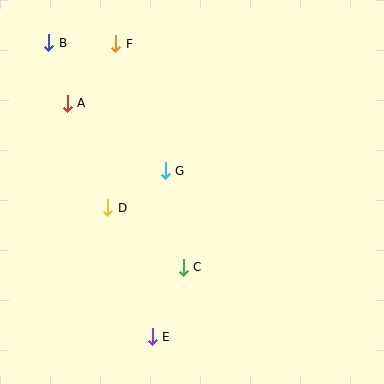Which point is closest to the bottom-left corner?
Point E is closest to the bottom-left corner.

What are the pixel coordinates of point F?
Point F is at (116, 44).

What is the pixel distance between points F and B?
The distance between F and B is 67 pixels.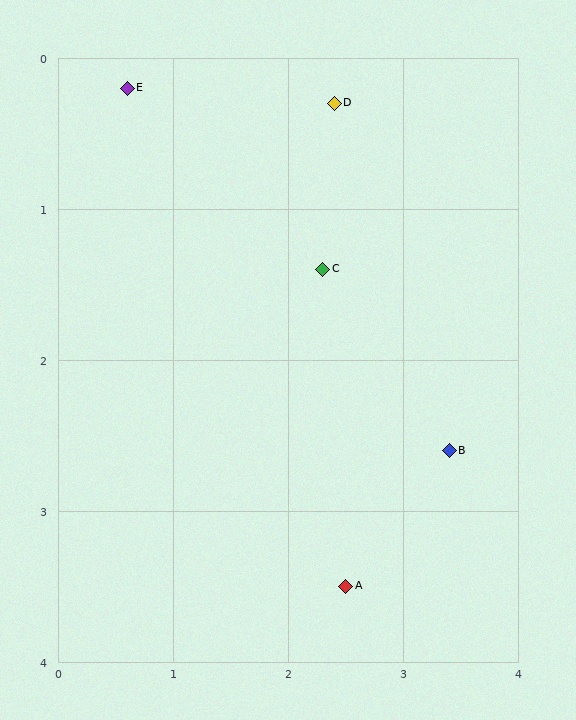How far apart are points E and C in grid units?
Points E and C are about 2.1 grid units apart.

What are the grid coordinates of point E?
Point E is at approximately (0.6, 0.2).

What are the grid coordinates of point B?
Point B is at approximately (3.4, 2.6).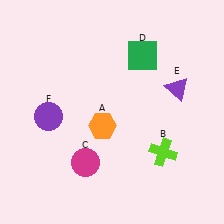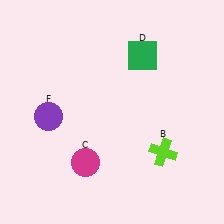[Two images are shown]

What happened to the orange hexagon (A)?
The orange hexagon (A) was removed in Image 2. It was in the bottom-left area of Image 1.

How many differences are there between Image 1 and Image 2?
There are 2 differences between the two images.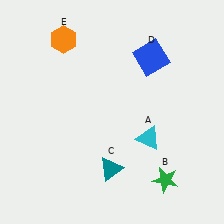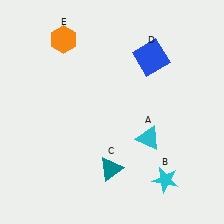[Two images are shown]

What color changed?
The star (B) changed from green in Image 1 to cyan in Image 2.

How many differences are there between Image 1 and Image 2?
There is 1 difference between the two images.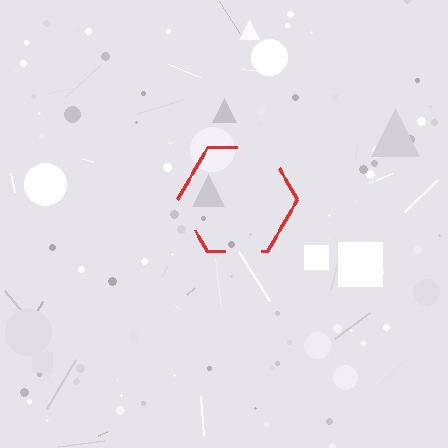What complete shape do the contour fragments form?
The contour fragments form a hexagon.